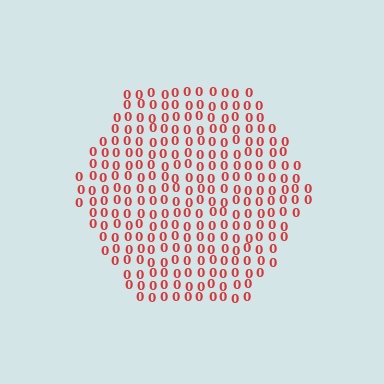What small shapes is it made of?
It is made of small digit 0's.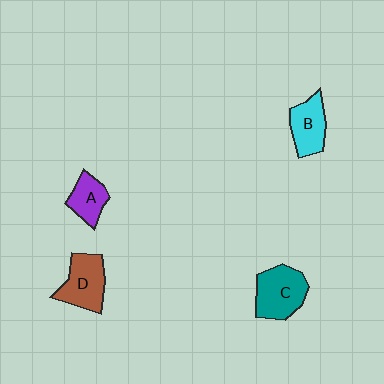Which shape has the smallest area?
Shape A (purple).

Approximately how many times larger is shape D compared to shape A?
Approximately 1.5 times.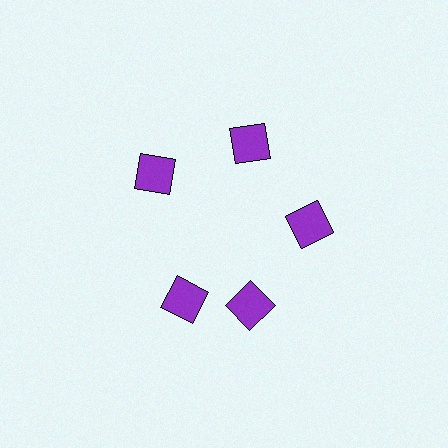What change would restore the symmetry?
The symmetry would be restored by rotating it back into even spacing with its neighbors so that all 5 squares sit at equal angles and equal distance from the center.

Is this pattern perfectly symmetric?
No. The 5 purple squares are arranged in a ring, but one element near the 8 o'clock position is rotated out of alignment along the ring, breaking the 5-fold rotational symmetry.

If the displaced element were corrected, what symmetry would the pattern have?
It would have 5-fold rotational symmetry — the pattern would map onto itself every 72 degrees.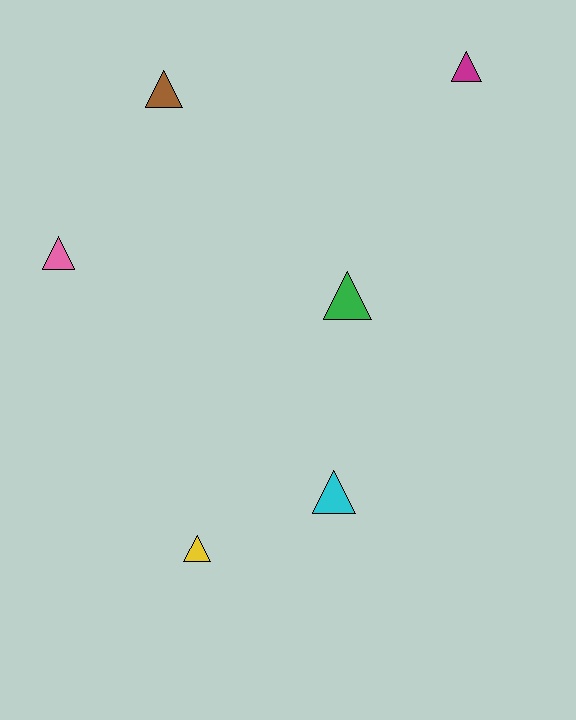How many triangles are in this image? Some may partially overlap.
There are 6 triangles.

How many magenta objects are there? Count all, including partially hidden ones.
There is 1 magenta object.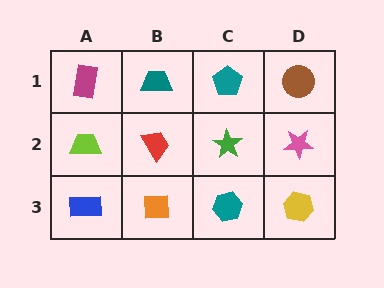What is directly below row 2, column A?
A blue rectangle.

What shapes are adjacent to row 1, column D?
A pink star (row 2, column D), a teal pentagon (row 1, column C).